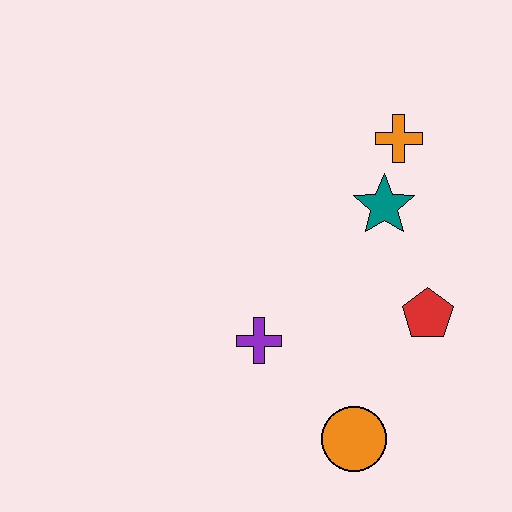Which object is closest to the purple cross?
The orange circle is closest to the purple cross.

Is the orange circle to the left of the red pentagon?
Yes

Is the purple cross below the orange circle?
No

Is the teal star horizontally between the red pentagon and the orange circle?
Yes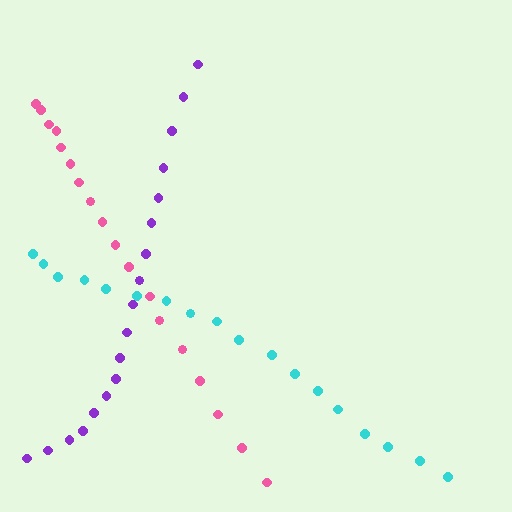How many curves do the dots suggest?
There are 3 distinct paths.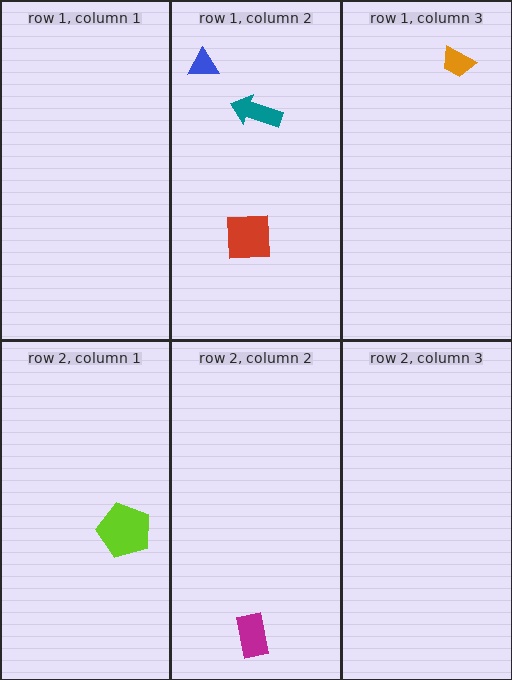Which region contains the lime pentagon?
The row 2, column 1 region.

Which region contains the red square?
The row 1, column 2 region.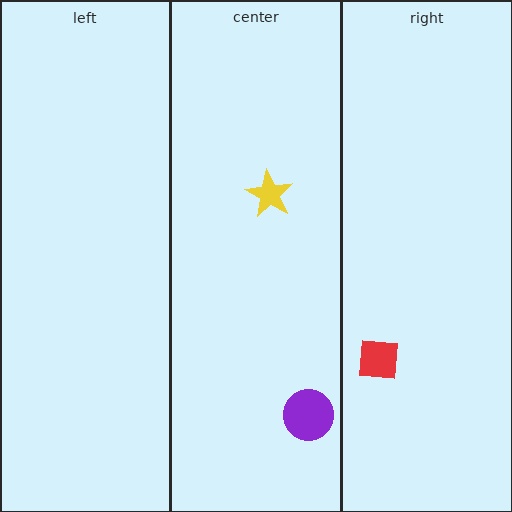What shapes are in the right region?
The red square.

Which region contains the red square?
The right region.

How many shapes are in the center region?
2.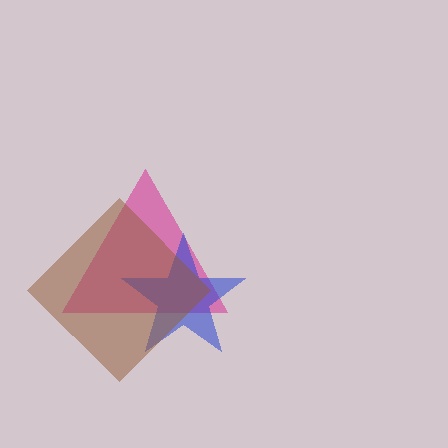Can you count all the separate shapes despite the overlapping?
Yes, there are 3 separate shapes.